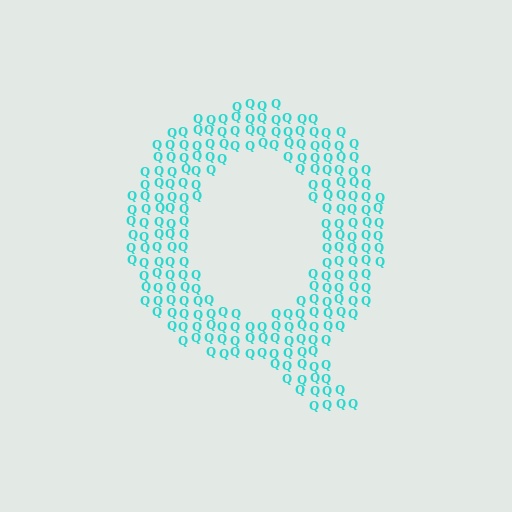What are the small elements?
The small elements are letter Q's.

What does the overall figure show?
The overall figure shows the letter Q.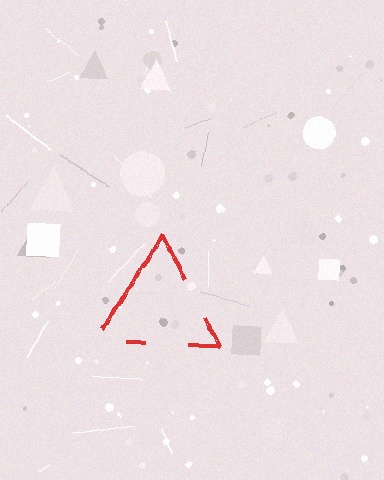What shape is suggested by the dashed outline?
The dashed outline suggests a triangle.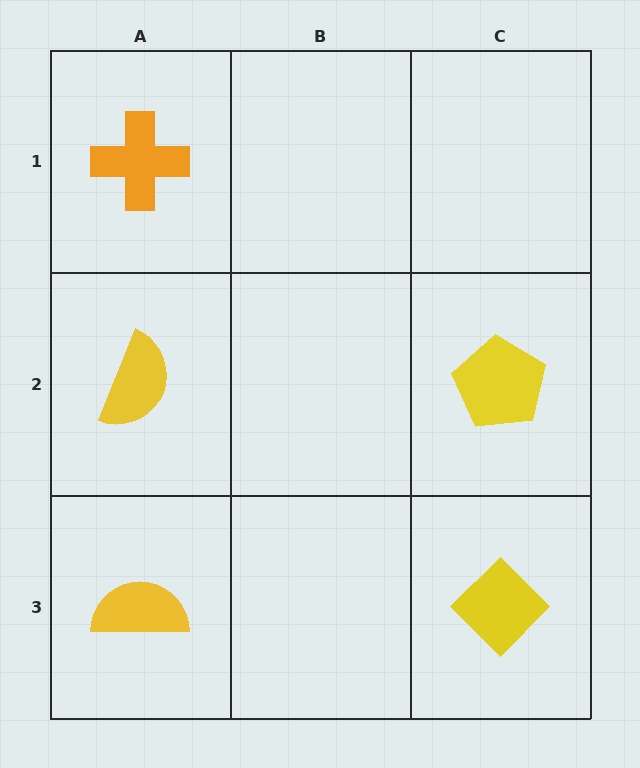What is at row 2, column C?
A yellow pentagon.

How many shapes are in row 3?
2 shapes.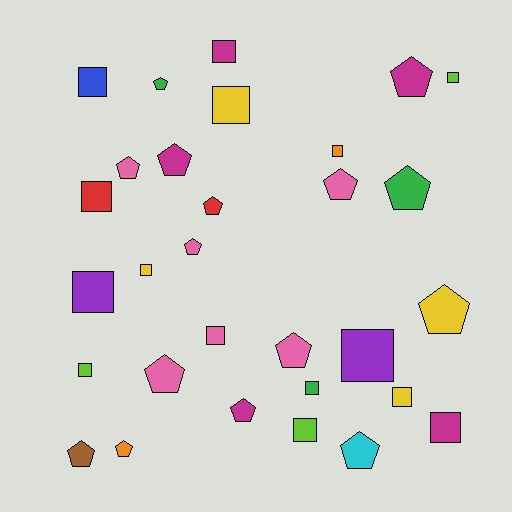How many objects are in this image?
There are 30 objects.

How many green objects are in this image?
There are 3 green objects.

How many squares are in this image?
There are 15 squares.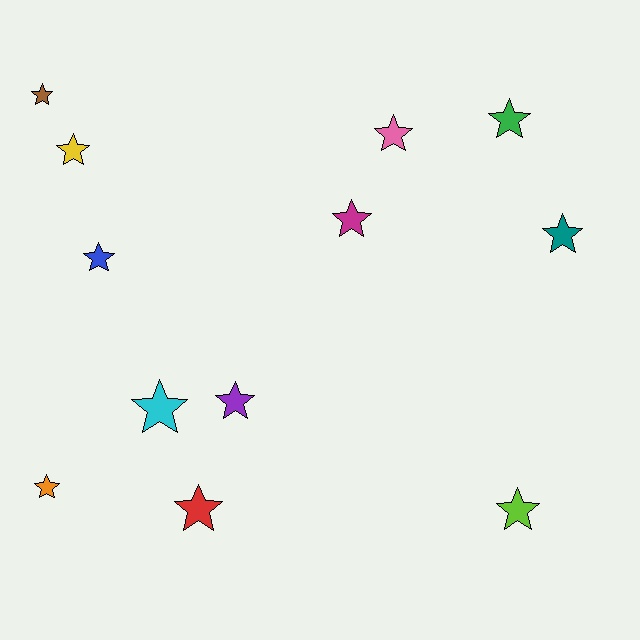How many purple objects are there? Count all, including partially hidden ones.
There is 1 purple object.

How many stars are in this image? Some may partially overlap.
There are 12 stars.